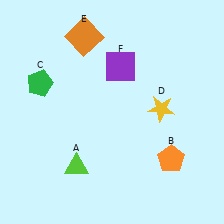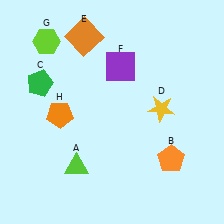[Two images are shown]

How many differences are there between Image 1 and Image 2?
There are 2 differences between the two images.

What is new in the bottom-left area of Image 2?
An orange pentagon (H) was added in the bottom-left area of Image 2.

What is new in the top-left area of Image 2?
A lime hexagon (G) was added in the top-left area of Image 2.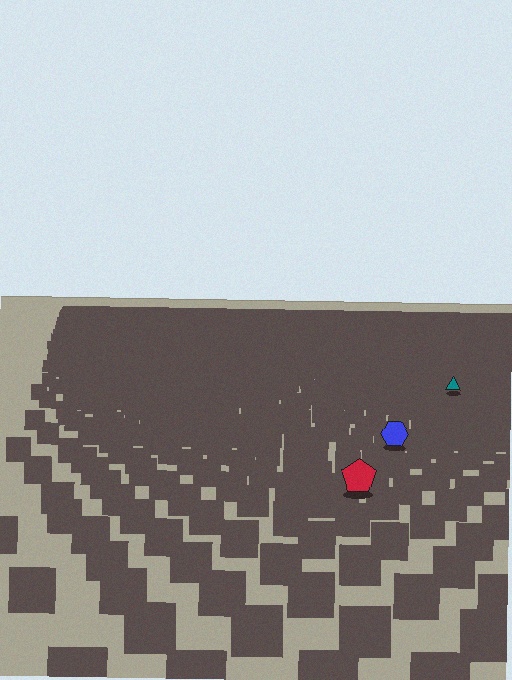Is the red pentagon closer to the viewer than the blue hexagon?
Yes. The red pentagon is closer — you can tell from the texture gradient: the ground texture is coarser near it.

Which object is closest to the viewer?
The red pentagon is closest. The texture marks near it are larger and more spread out.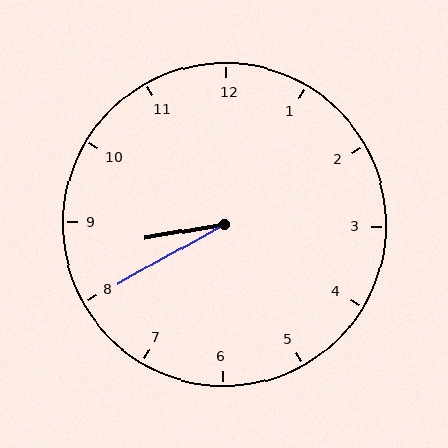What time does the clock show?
8:40.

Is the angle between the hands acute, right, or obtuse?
It is acute.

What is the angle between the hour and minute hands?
Approximately 20 degrees.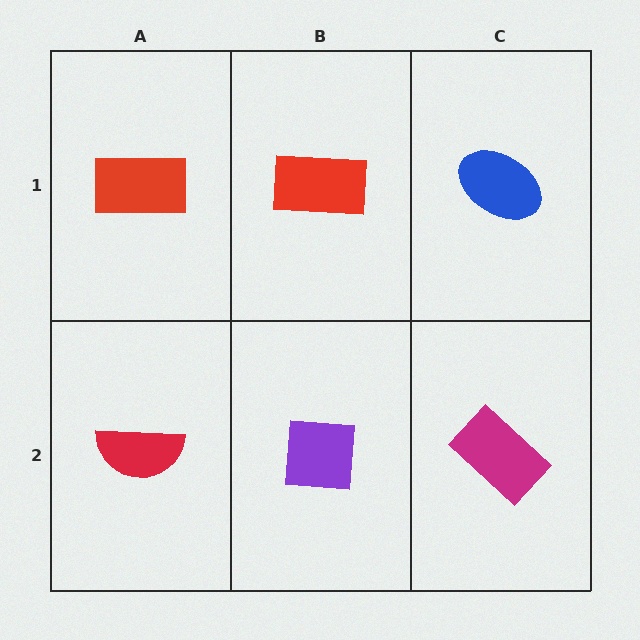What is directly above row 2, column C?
A blue ellipse.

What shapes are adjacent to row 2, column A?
A red rectangle (row 1, column A), a purple square (row 2, column B).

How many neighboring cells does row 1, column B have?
3.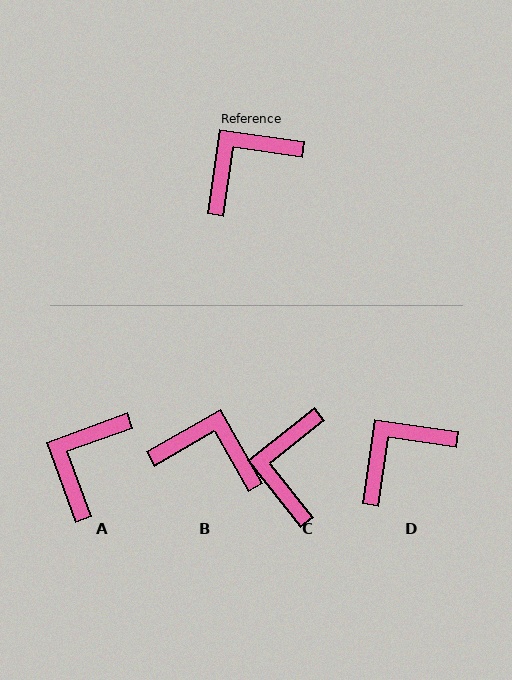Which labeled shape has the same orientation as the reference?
D.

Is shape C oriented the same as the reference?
No, it is off by about 47 degrees.